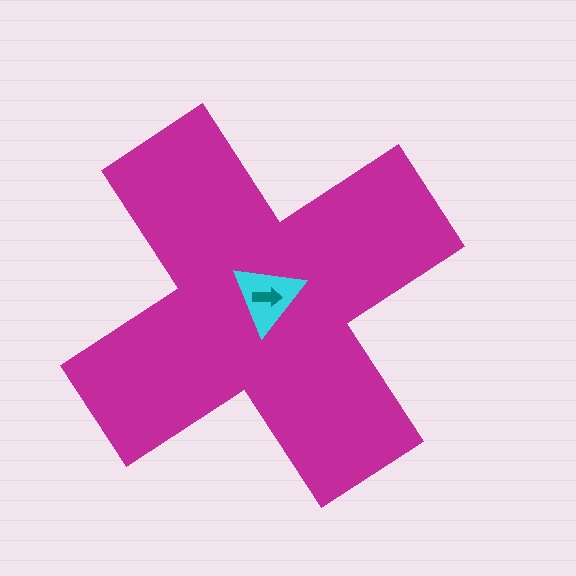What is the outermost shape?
The magenta cross.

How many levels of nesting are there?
3.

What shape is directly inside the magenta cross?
The cyan triangle.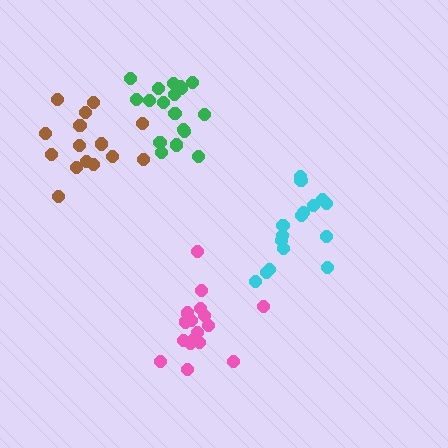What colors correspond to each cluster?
The clusters are colored: pink, green, brown, cyan.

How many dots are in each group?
Group 1: 17 dots, Group 2: 18 dots, Group 3: 15 dots, Group 4: 16 dots (66 total).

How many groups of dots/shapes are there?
There are 4 groups.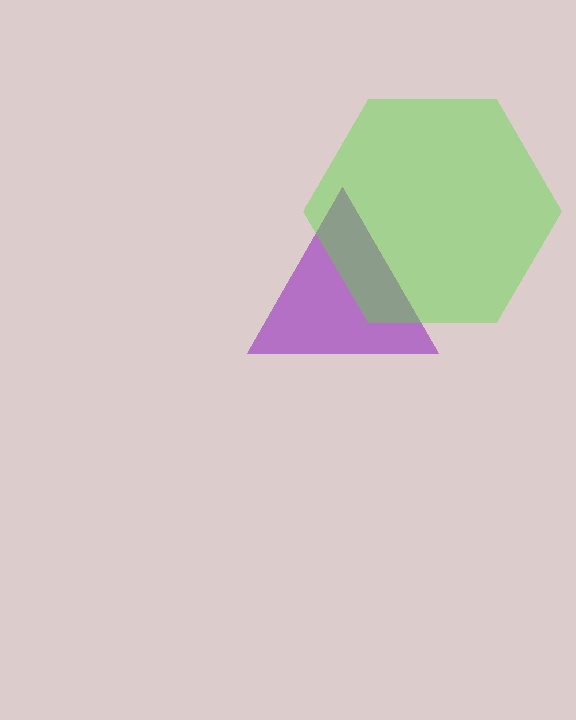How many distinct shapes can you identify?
There are 2 distinct shapes: a purple triangle, a lime hexagon.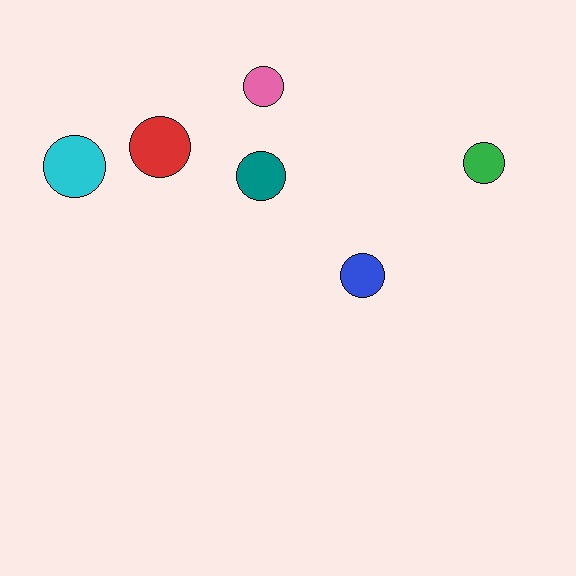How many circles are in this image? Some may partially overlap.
There are 6 circles.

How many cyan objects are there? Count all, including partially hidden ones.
There is 1 cyan object.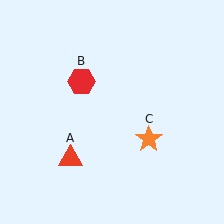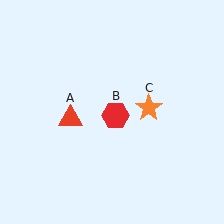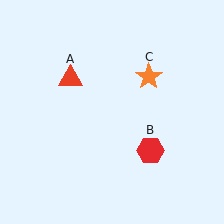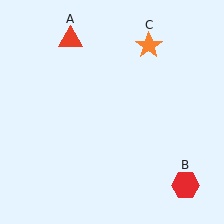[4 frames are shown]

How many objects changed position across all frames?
3 objects changed position: red triangle (object A), red hexagon (object B), orange star (object C).